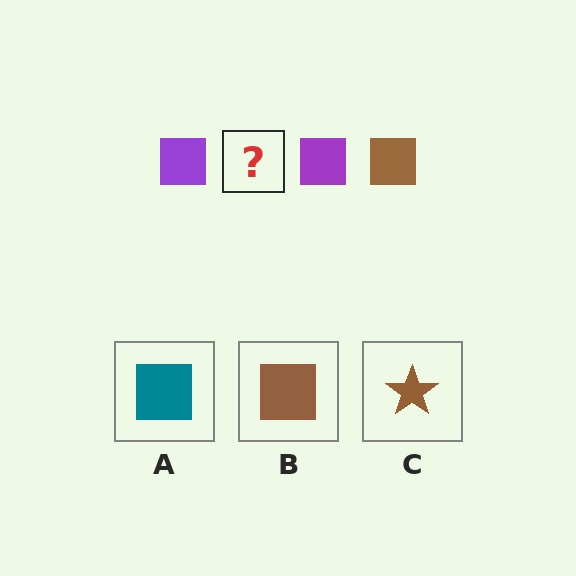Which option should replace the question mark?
Option B.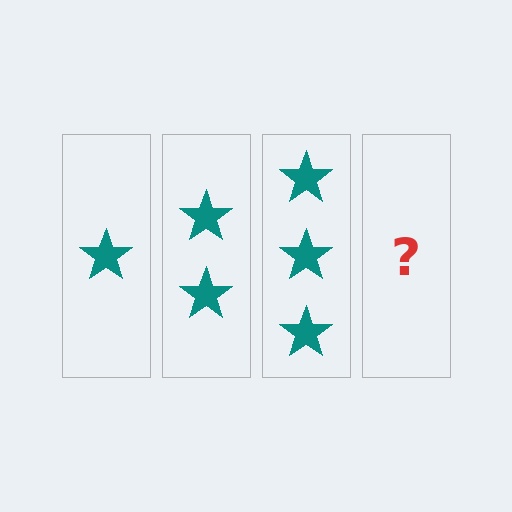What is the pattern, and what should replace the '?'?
The pattern is that each step adds one more star. The '?' should be 4 stars.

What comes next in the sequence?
The next element should be 4 stars.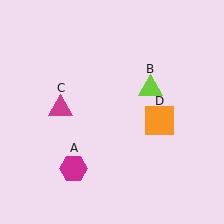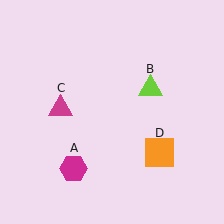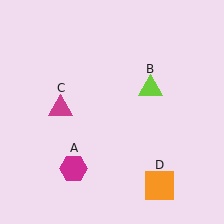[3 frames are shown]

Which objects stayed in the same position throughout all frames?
Magenta hexagon (object A) and lime triangle (object B) and magenta triangle (object C) remained stationary.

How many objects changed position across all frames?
1 object changed position: orange square (object D).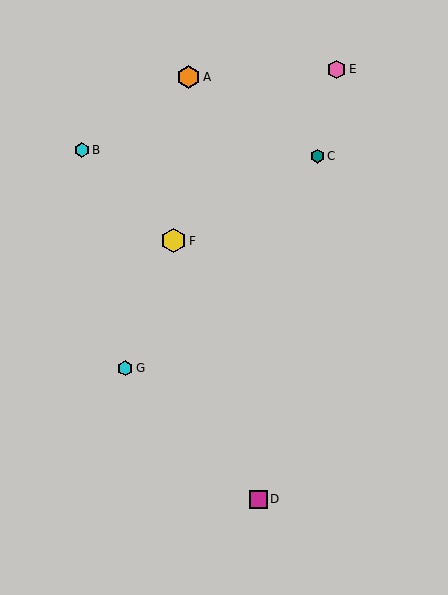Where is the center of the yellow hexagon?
The center of the yellow hexagon is at (173, 241).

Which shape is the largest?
The yellow hexagon (labeled F) is the largest.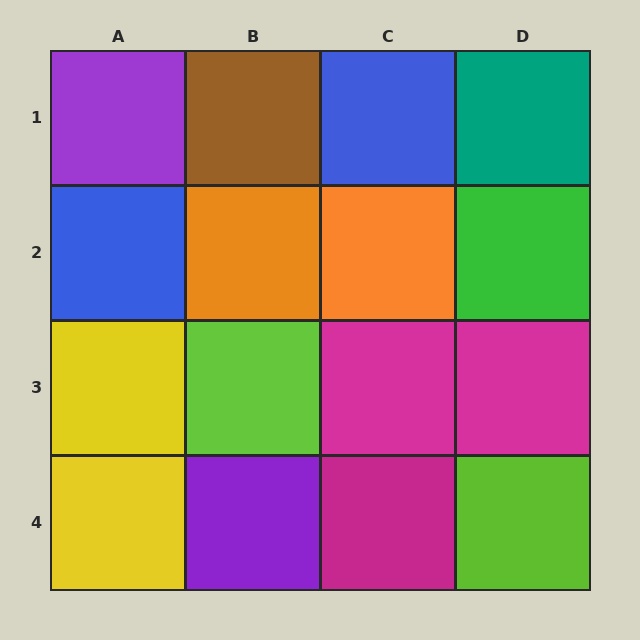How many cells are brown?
1 cell is brown.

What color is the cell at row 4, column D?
Lime.